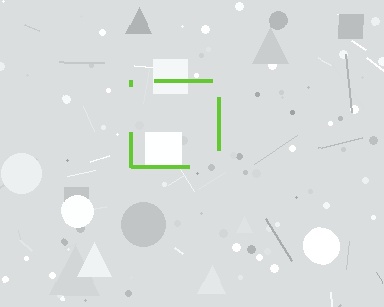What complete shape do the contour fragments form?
The contour fragments form a square.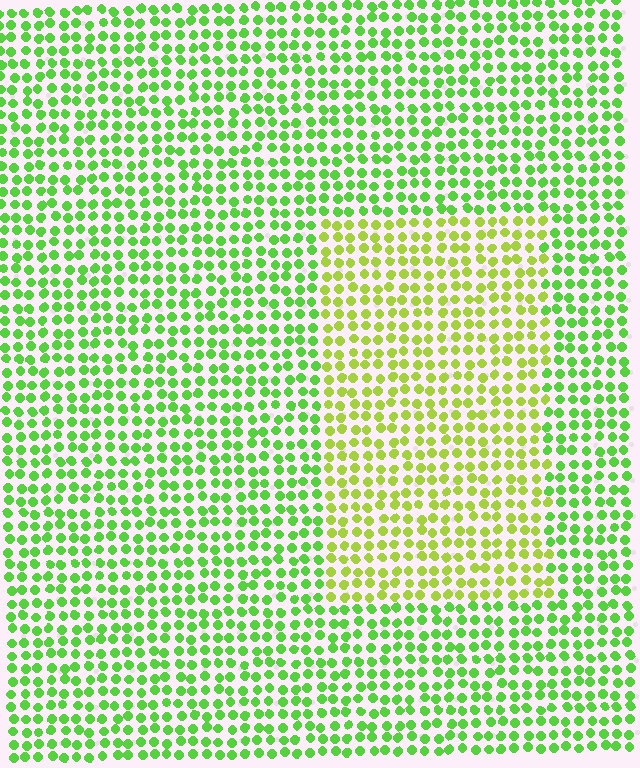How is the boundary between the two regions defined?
The boundary is defined purely by a slight shift in hue (about 32 degrees). Spacing, size, and orientation are identical on both sides.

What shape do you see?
I see a rectangle.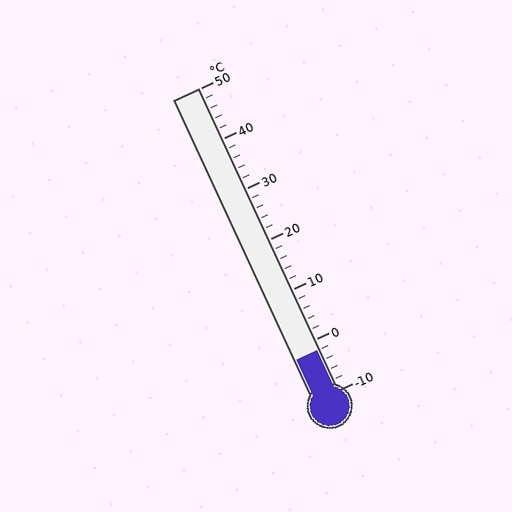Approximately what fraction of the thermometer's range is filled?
The thermometer is filled to approximately 15% of its range.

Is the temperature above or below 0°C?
The temperature is below 0°C.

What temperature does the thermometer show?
The thermometer shows approximately -2°C.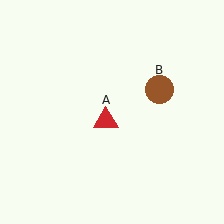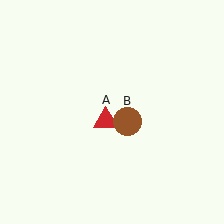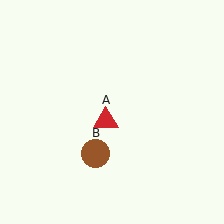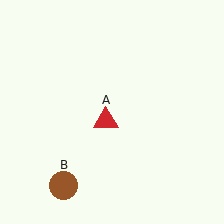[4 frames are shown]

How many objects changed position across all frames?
1 object changed position: brown circle (object B).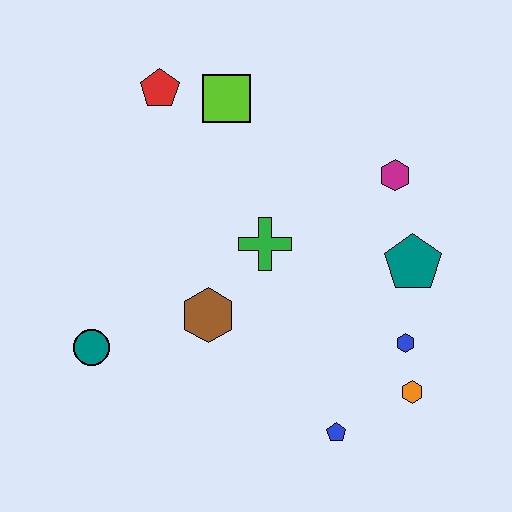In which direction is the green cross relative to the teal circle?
The green cross is to the right of the teal circle.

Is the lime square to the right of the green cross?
No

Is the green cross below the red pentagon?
Yes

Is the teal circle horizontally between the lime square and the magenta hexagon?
No